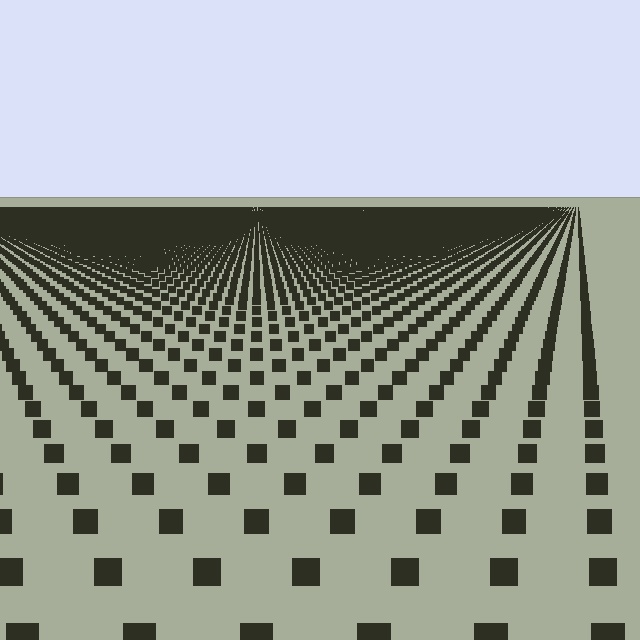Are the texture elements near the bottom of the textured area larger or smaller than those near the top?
Larger. Near the bottom, elements are closer to the viewer and appear at a bigger on-screen size.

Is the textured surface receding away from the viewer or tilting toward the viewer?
The surface is receding away from the viewer. Texture elements get smaller and denser toward the top.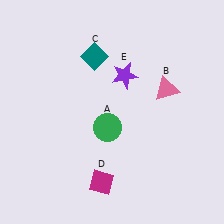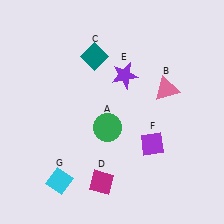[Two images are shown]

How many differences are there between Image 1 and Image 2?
There are 2 differences between the two images.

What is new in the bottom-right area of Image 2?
A purple diamond (F) was added in the bottom-right area of Image 2.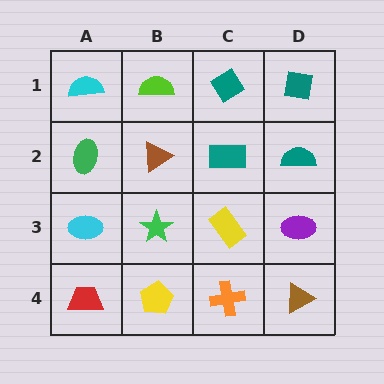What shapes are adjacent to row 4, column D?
A purple ellipse (row 3, column D), an orange cross (row 4, column C).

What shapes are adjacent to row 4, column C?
A yellow rectangle (row 3, column C), a yellow pentagon (row 4, column B), a brown triangle (row 4, column D).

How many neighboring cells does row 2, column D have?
3.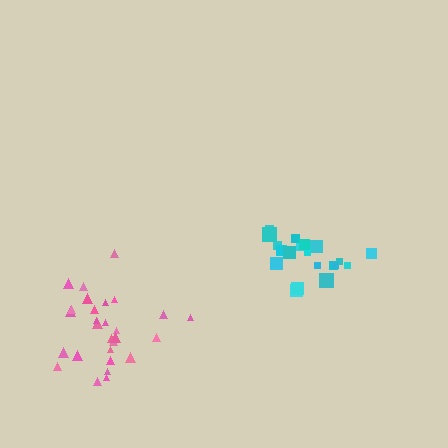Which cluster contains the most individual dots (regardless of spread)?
Pink (28).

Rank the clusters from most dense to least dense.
pink, cyan.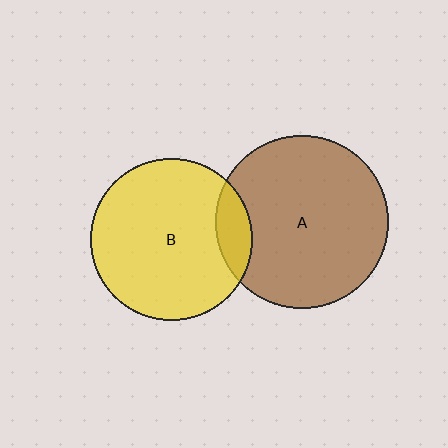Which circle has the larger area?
Circle A (brown).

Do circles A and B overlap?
Yes.